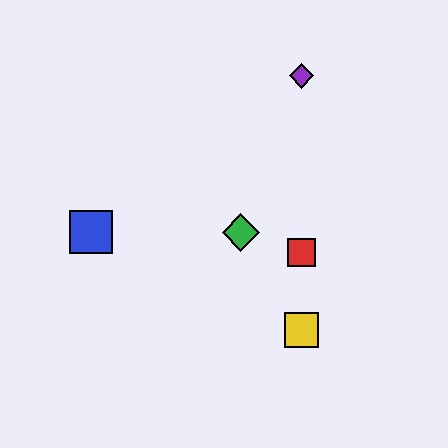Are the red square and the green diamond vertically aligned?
No, the red square is at x≈301 and the green diamond is at x≈241.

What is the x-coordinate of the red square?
The red square is at x≈301.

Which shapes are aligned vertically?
The red square, the yellow square, the purple diamond are aligned vertically.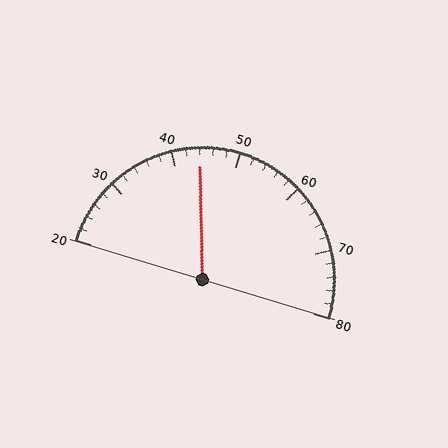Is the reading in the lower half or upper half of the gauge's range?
The reading is in the lower half of the range (20 to 80).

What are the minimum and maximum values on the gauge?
The gauge ranges from 20 to 80.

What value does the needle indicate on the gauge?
The needle indicates approximately 44.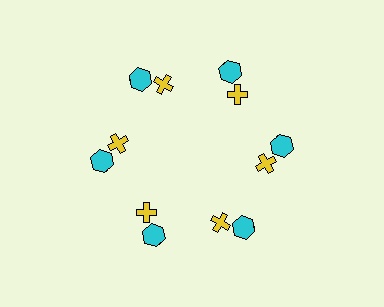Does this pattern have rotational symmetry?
Yes, this pattern has 6-fold rotational symmetry. It looks the same after rotating 60 degrees around the center.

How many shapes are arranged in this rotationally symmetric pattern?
There are 18 shapes, arranged in 6 groups of 3.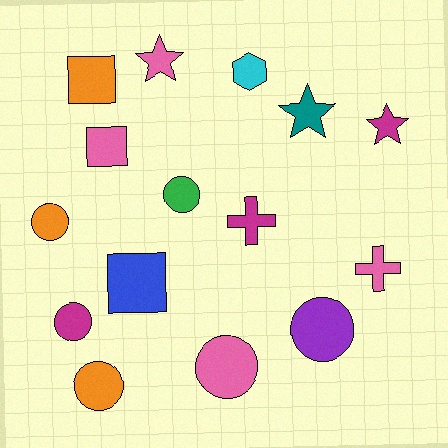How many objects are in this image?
There are 15 objects.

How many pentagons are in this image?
There are no pentagons.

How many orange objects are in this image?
There are 3 orange objects.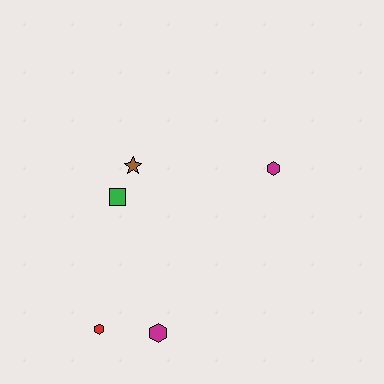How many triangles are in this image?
There are no triangles.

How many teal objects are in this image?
There are no teal objects.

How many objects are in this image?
There are 5 objects.